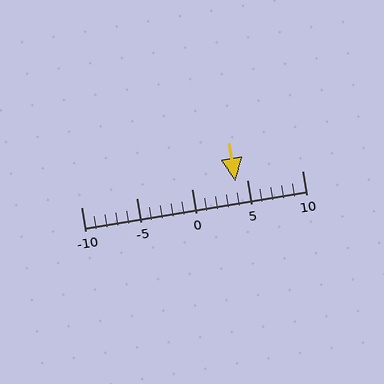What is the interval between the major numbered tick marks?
The major tick marks are spaced 5 units apart.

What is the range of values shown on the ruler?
The ruler shows values from -10 to 10.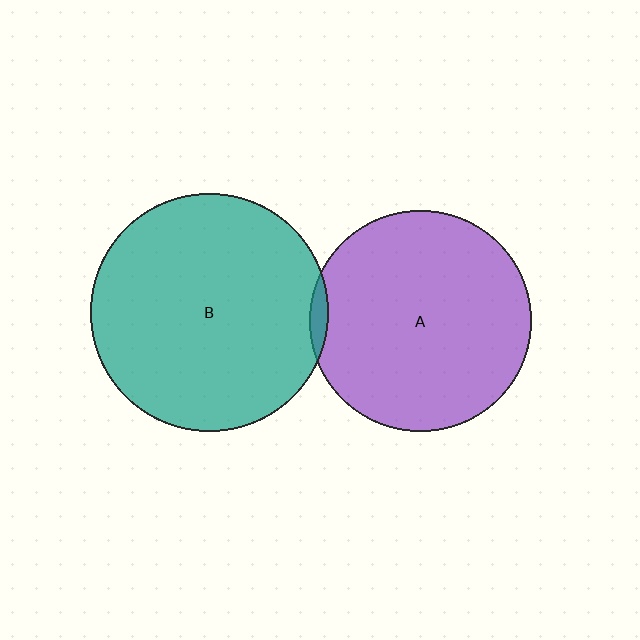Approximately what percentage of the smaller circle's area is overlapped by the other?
Approximately 5%.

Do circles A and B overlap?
Yes.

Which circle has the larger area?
Circle B (teal).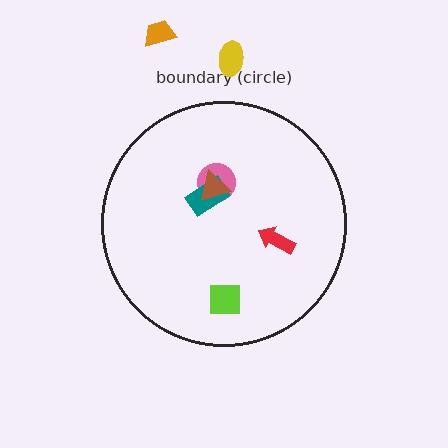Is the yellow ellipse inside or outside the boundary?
Outside.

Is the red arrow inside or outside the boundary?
Inside.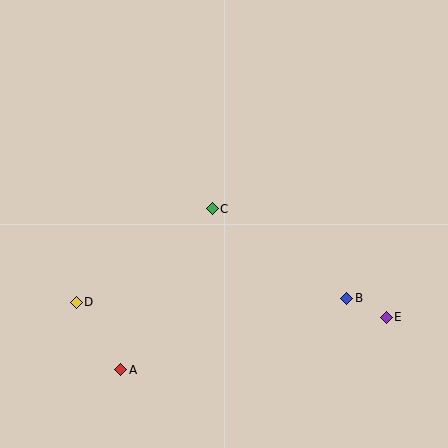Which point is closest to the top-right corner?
Point B is closest to the top-right corner.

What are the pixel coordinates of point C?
Point C is at (212, 209).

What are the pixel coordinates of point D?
Point D is at (76, 302).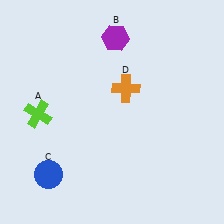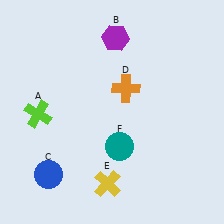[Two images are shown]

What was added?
A yellow cross (E), a teal circle (F) were added in Image 2.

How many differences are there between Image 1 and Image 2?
There are 2 differences between the two images.